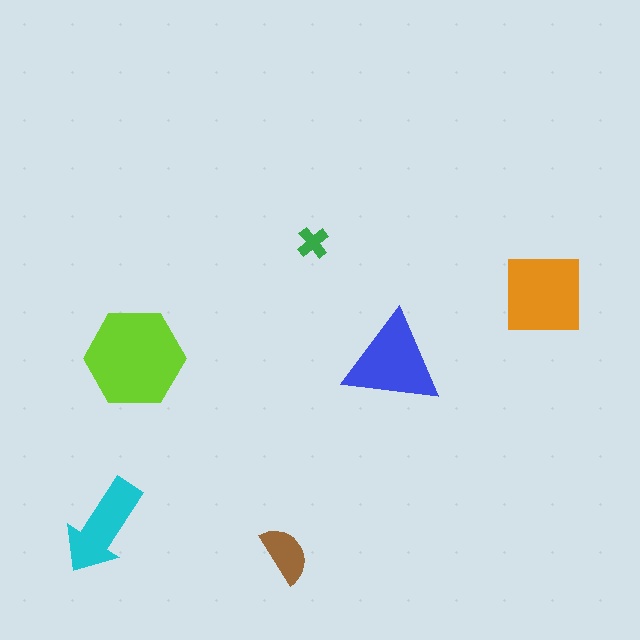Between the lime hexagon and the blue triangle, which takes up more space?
The lime hexagon.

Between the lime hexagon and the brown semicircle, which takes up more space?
The lime hexagon.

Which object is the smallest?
The green cross.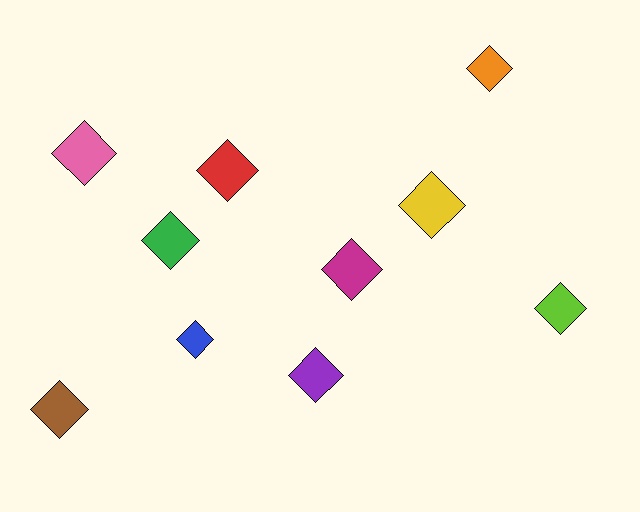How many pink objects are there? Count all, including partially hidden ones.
There is 1 pink object.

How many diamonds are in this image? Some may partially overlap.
There are 10 diamonds.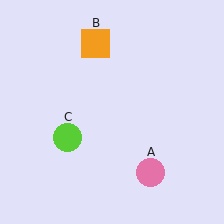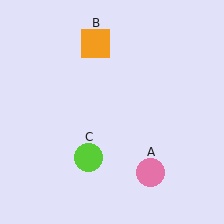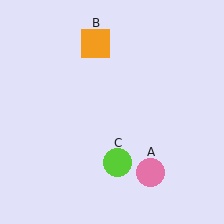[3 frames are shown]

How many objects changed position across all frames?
1 object changed position: lime circle (object C).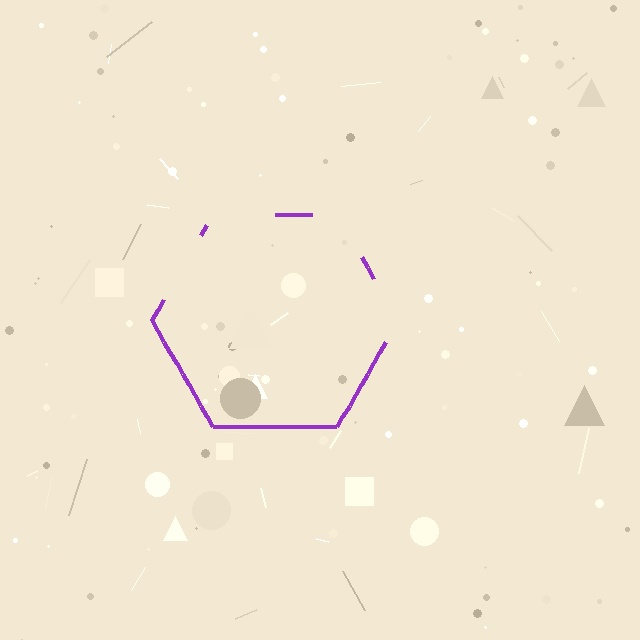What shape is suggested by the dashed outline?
The dashed outline suggests a hexagon.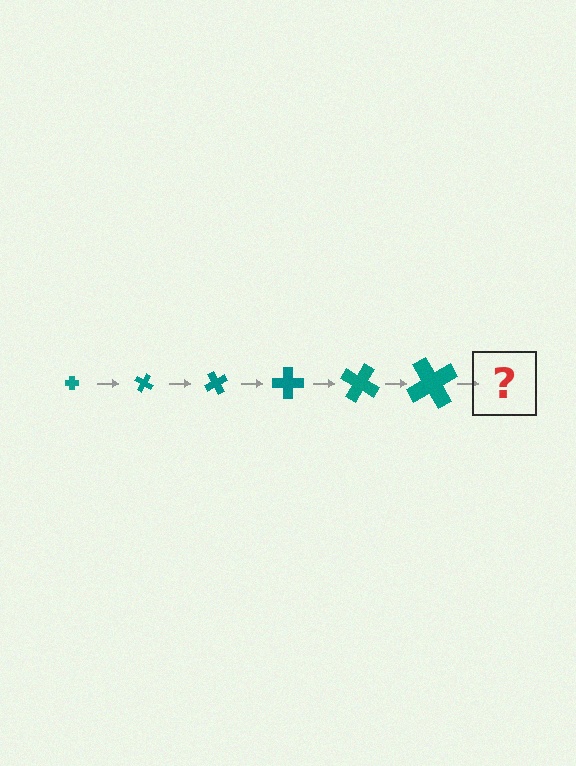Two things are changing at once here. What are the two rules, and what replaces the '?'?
The two rules are that the cross grows larger each step and it rotates 30 degrees each step. The '?' should be a cross, larger than the previous one and rotated 180 degrees from the start.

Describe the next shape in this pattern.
It should be a cross, larger than the previous one and rotated 180 degrees from the start.